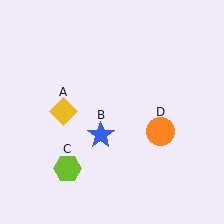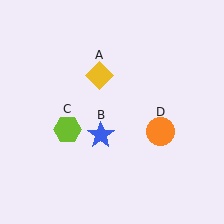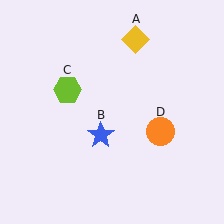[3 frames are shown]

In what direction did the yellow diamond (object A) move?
The yellow diamond (object A) moved up and to the right.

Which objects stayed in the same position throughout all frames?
Blue star (object B) and orange circle (object D) remained stationary.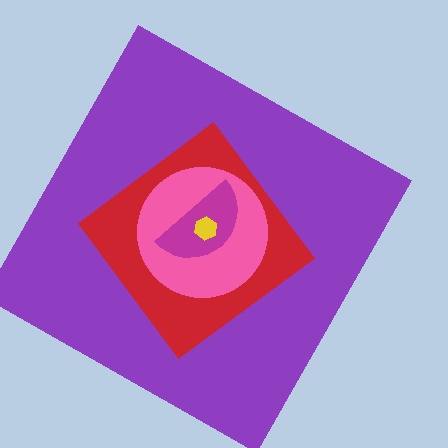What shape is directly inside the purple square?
The red diamond.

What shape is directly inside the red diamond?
The pink circle.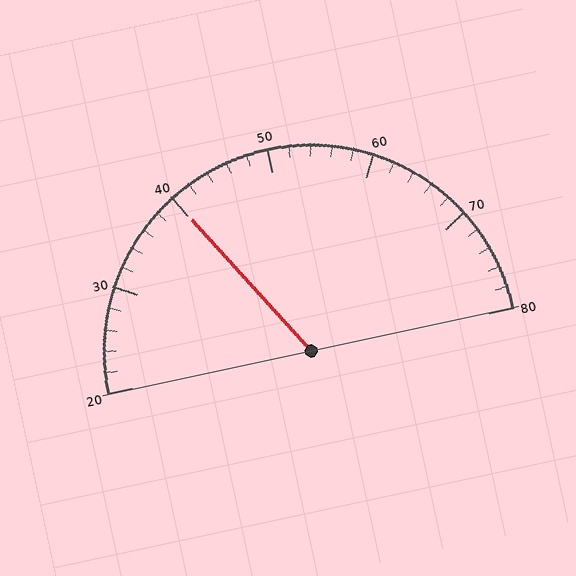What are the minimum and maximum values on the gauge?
The gauge ranges from 20 to 80.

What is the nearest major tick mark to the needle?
The nearest major tick mark is 40.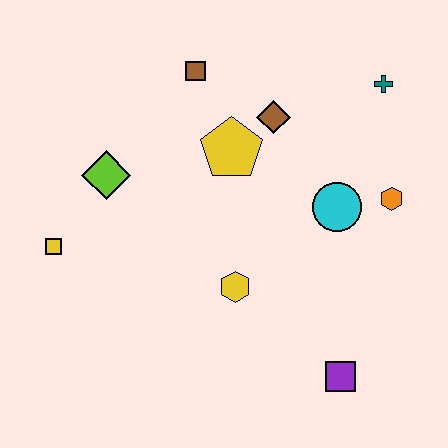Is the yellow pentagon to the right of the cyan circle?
No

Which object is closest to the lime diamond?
The yellow square is closest to the lime diamond.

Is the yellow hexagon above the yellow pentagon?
No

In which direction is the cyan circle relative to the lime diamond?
The cyan circle is to the right of the lime diamond.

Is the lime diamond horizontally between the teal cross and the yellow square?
Yes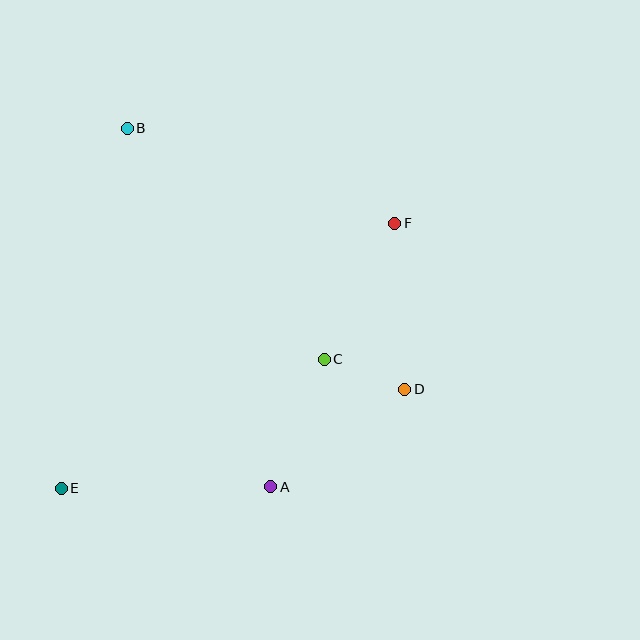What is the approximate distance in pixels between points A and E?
The distance between A and E is approximately 210 pixels.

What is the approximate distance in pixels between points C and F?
The distance between C and F is approximately 153 pixels.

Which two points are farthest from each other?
Points E and F are farthest from each other.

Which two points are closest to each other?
Points C and D are closest to each other.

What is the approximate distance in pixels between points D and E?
The distance between D and E is approximately 357 pixels.